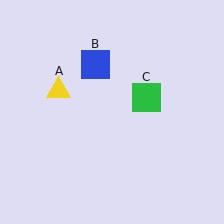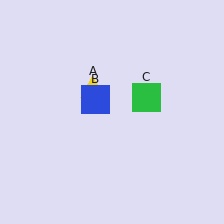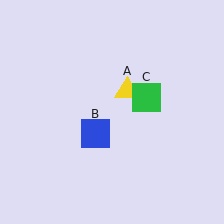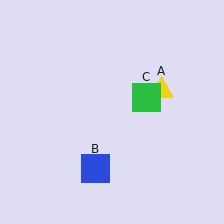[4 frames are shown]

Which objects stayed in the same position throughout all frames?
Green square (object C) remained stationary.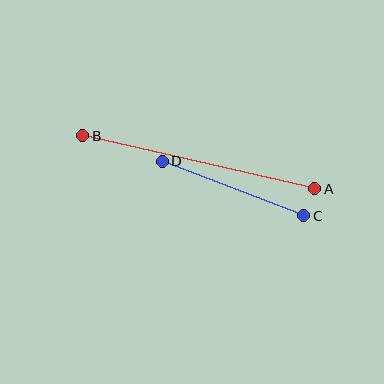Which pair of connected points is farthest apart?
Points A and B are farthest apart.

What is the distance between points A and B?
The distance is approximately 238 pixels.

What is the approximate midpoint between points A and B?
The midpoint is at approximately (199, 162) pixels.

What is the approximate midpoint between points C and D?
The midpoint is at approximately (233, 188) pixels.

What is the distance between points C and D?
The distance is approximately 152 pixels.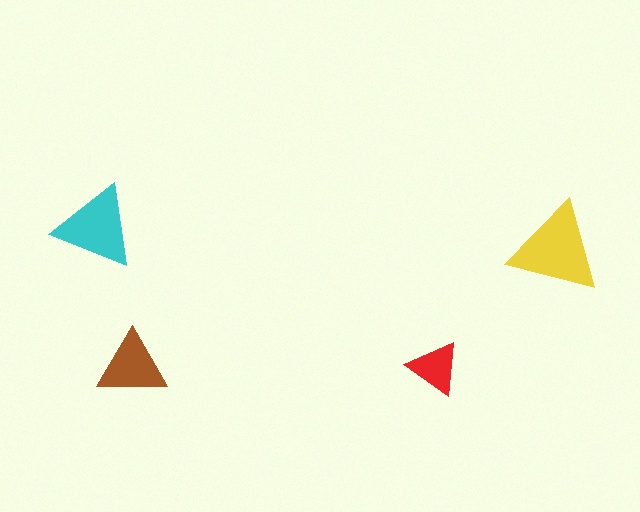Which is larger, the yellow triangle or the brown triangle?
The yellow one.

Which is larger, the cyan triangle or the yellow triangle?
The yellow one.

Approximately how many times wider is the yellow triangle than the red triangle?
About 1.5 times wider.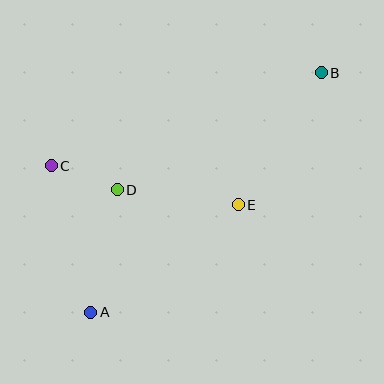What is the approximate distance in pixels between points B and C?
The distance between B and C is approximately 285 pixels.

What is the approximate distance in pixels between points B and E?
The distance between B and E is approximately 156 pixels.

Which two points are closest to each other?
Points C and D are closest to each other.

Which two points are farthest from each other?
Points A and B are farthest from each other.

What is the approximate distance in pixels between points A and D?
The distance between A and D is approximately 126 pixels.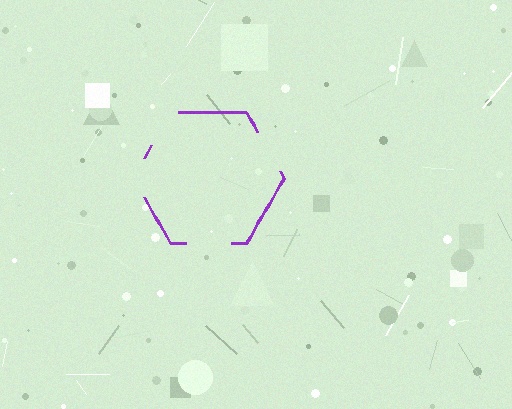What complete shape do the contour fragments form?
The contour fragments form a hexagon.